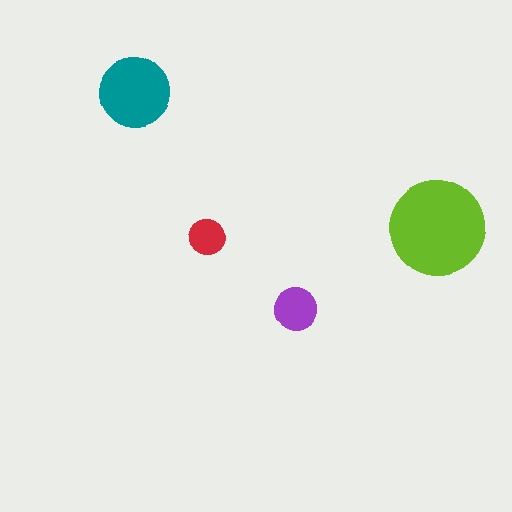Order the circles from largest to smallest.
the lime one, the teal one, the purple one, the red one.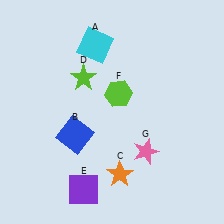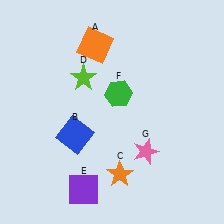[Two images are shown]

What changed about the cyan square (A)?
In Image 1, A is cyan. In Image 2, it changed to orange.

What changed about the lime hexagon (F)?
In Image 1, F is lime. In Image 2, it changed to green.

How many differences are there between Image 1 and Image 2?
There are 2 differences between the two images.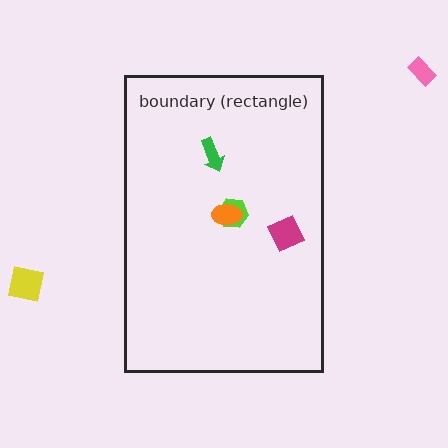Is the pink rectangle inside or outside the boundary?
Outside.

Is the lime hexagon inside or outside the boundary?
Inside.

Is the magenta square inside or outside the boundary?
Inside.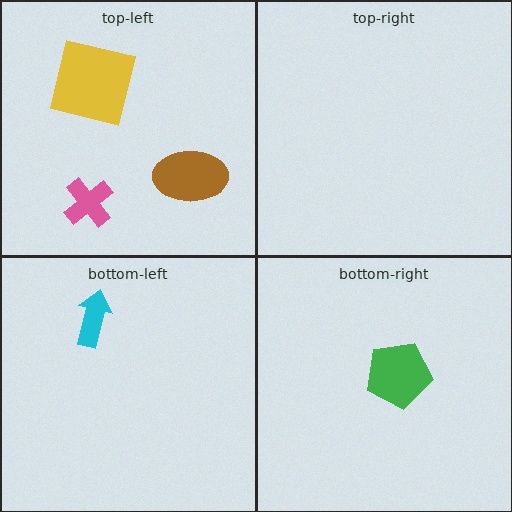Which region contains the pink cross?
The top-left region.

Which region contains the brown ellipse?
The top-left region.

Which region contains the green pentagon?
The bottom-right region.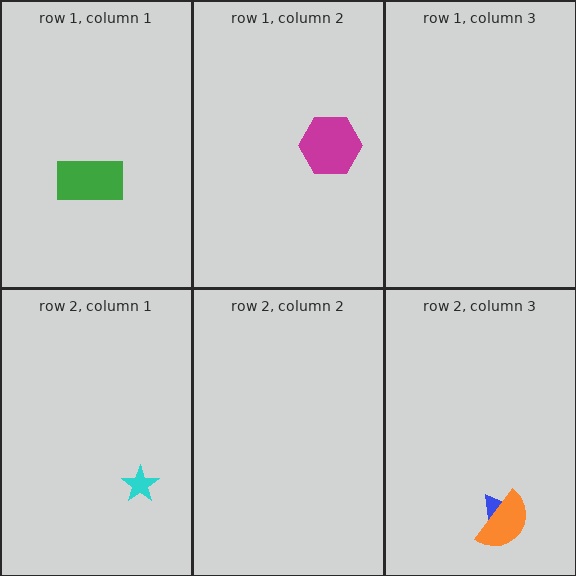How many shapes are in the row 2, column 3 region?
2.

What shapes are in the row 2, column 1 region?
The cyan star.